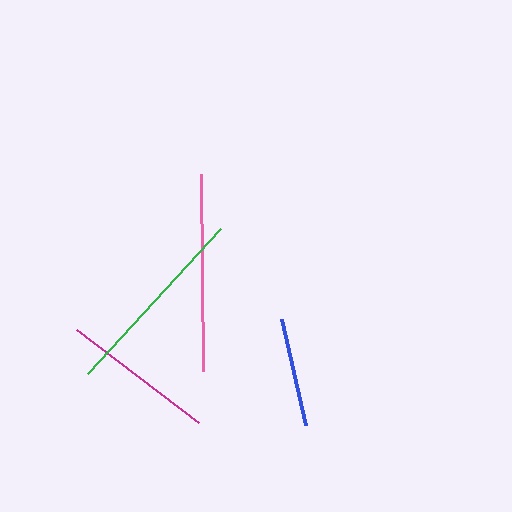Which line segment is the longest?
The pink line is the longest at approximately 197 pixels.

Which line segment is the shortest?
The blue line is the shortest at approximately 109 pixels.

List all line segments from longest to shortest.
From longest to shortest: pink, green, magenta, blue.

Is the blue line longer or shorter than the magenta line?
The magenta line is longer than the blue line.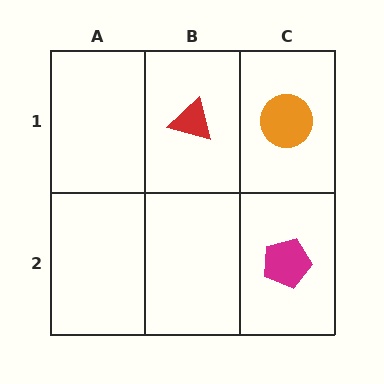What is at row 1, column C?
An orange circle.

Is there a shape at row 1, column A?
No, that cell is empty.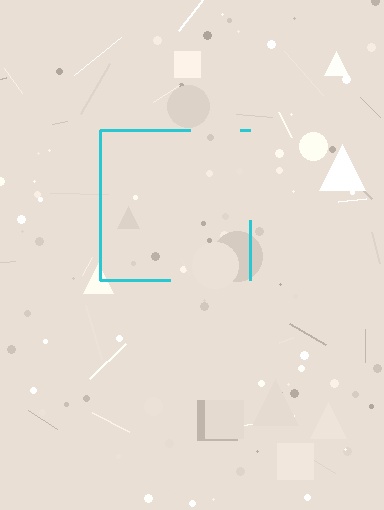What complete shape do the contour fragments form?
The contour fragments form a square.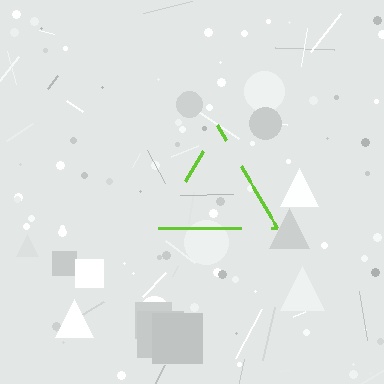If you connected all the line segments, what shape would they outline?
They would outline a triangle.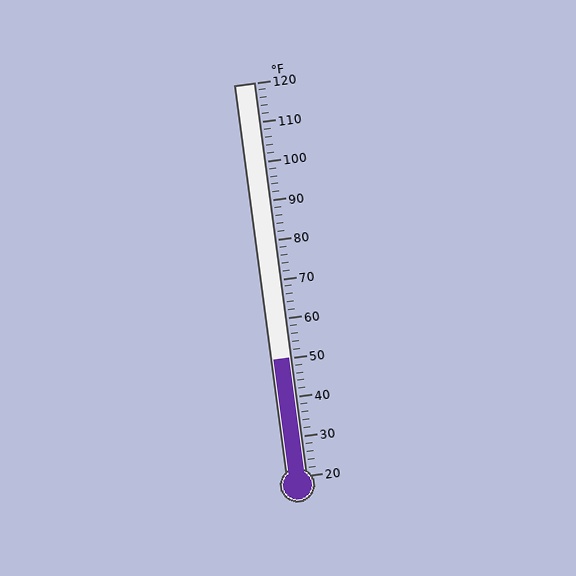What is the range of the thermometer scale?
The thermometer scale ranges from 20°F to 120°F.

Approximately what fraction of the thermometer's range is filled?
The thermometer is filled to approximately 30% of its range.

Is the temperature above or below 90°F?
The temperature is below 90°F.